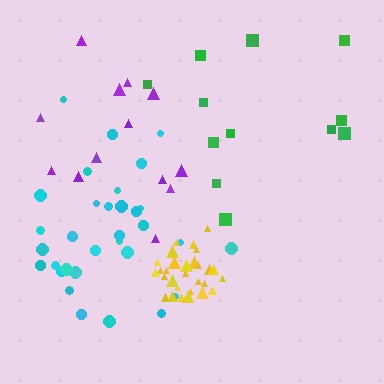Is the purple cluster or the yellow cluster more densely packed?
Yellow.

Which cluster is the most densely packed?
Yellow.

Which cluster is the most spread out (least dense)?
Green.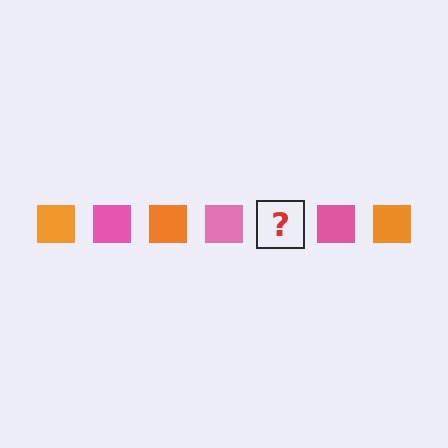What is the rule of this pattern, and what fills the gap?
The rule is that the pattern cycles through orange, pink squares. The gap should be filled with an orange square.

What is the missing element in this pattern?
The missing element is an orange square.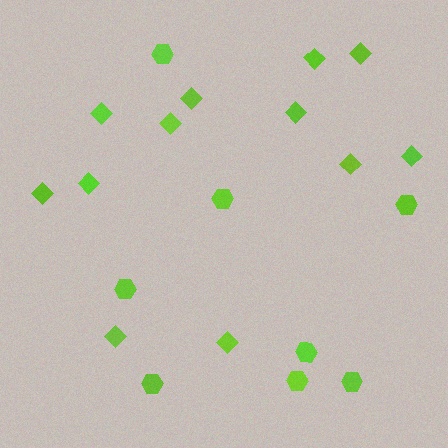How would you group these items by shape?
There are 2 groups: one group of hexagons (8) and one group of diamonds (12).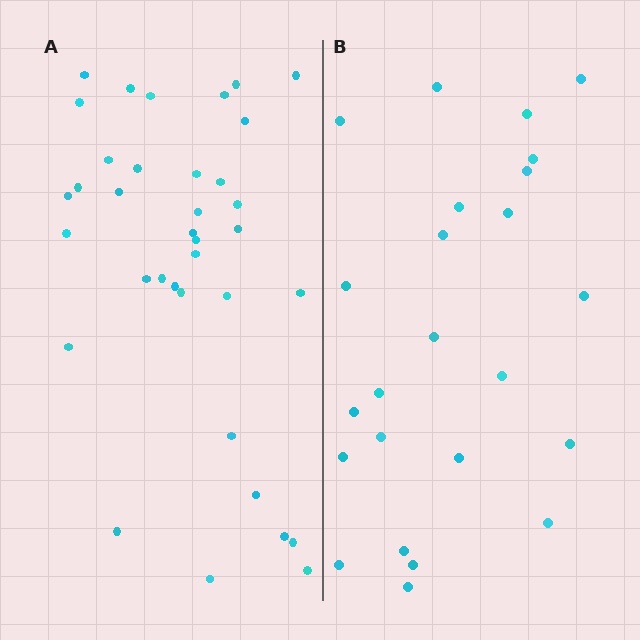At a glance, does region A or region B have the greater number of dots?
Region A (the left region) has more dots.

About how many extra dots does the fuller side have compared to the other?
Region A has roughly 12 or so more dots than region B.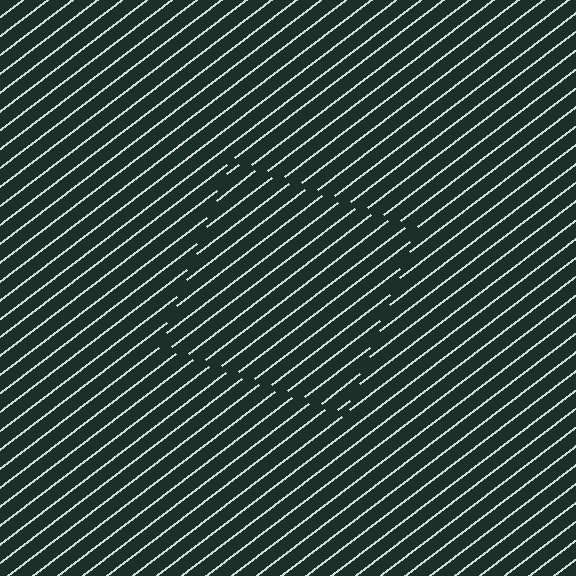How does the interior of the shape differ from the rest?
The interior of the shape contains the same grating, shifted by half a period — the contour is defined by the phase discontinuity where line-ends from the inner and outer gratings abut.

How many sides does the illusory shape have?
4 sides — the line-ends trace a square.